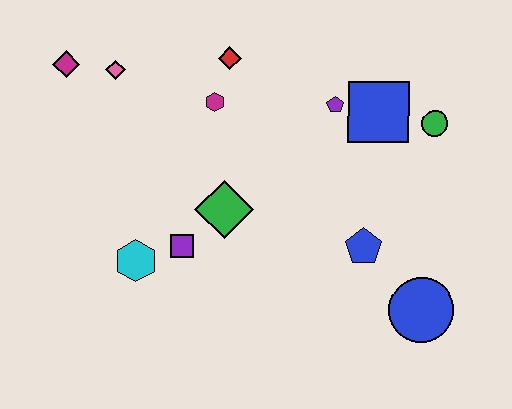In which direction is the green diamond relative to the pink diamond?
The green diamond is below the pink diamond.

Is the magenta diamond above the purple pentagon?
Yes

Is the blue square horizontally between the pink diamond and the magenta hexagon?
No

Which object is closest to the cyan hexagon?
The purple square is closest to the cyan hexagon.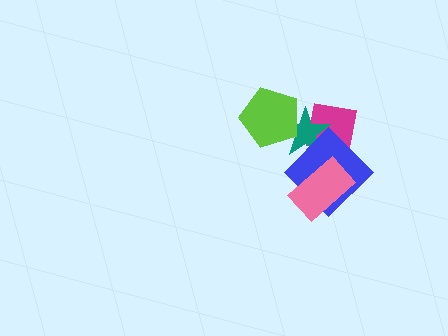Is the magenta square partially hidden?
Yes, it is partially covered by another shape.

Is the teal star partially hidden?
Yes, it is partially covered by another shape.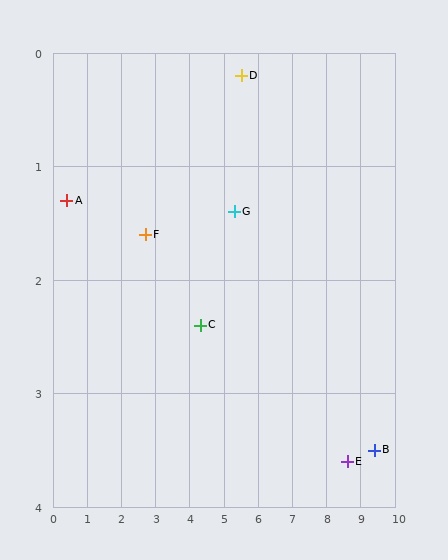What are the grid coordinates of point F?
Point F is at approximately (2.7, 1.6).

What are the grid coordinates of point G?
Point G is at approximately (5.3, 1.4).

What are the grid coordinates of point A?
Point A is at approximately (0.4, 1.3).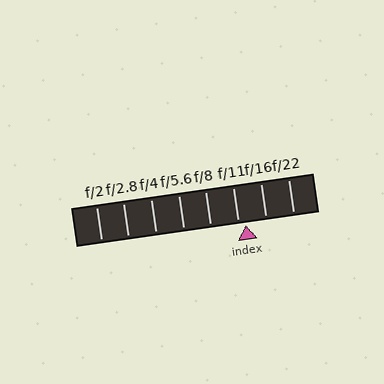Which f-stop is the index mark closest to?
The index mark is closest to f/11.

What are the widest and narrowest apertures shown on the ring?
The widest aperture shown is f/2 and the narrowest is f/22.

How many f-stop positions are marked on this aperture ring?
There are 8 f-stop positions marked.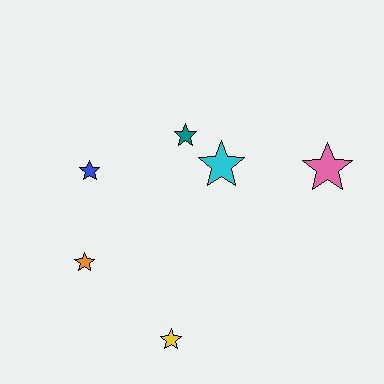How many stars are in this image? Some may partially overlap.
There are 6 stars.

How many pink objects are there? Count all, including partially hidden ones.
There is 1 pink object.